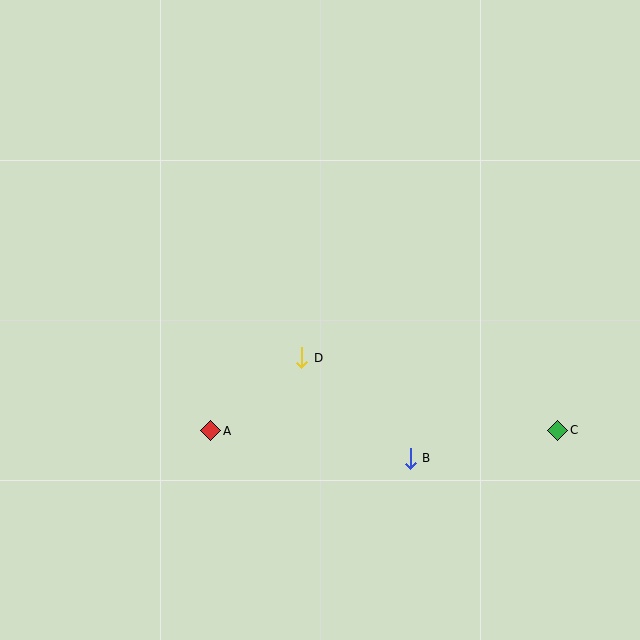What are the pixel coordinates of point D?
Point D is at (302, 358).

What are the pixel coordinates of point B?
Point B is at (410, 458).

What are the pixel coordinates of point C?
Point C is at (558, 430).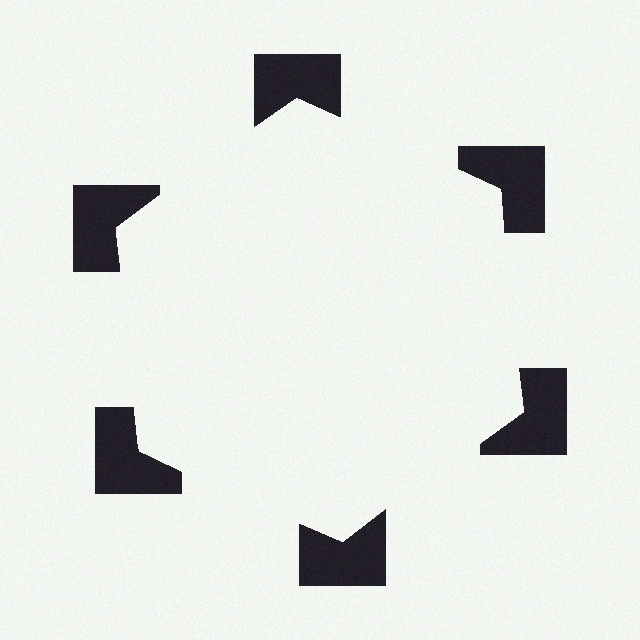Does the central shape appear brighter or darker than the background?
It typically appears slightly brighter than the background, even though no actual brightness change is drawn.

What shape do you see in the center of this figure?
An illusory hexagon — its edges are inferred from the aligned wedge cuts in the notched squares, not physically drawn.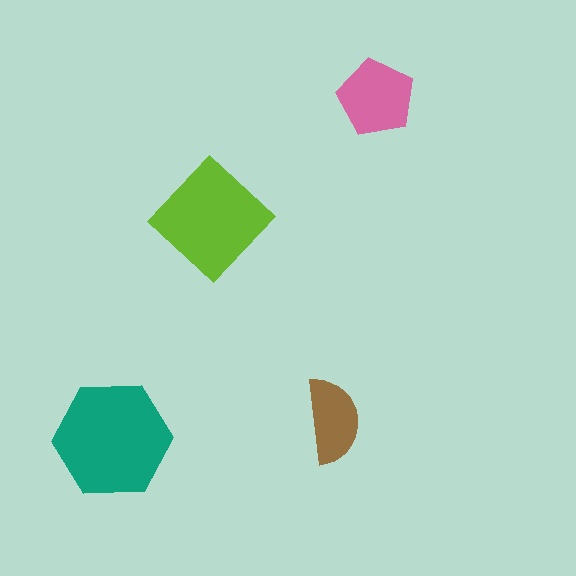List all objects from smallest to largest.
The brown semicircle, the pink pentagon, the lime diamond, the teal hexagon.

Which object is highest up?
The pink pentagon is topmost.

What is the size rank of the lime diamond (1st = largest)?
2nd.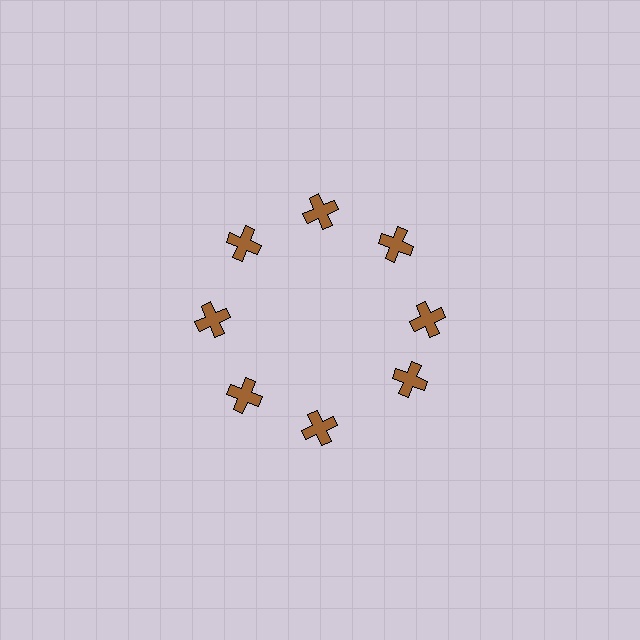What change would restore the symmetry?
The symmetry would be restored by rotating it back into even spacing with its neighbors so that all 8 crosses sit at equal angles and equal distance from the center.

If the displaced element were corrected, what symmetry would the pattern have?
It would have 8-fold rotational symmetry — the pattern would map onto itself every 45 degrees.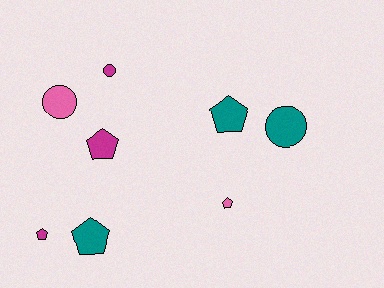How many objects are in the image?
There are 8 objects.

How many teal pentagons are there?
There are 2 teal pentagons.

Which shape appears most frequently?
Pentagon, with 5 objects.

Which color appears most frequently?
Magenta, with 3 objects.